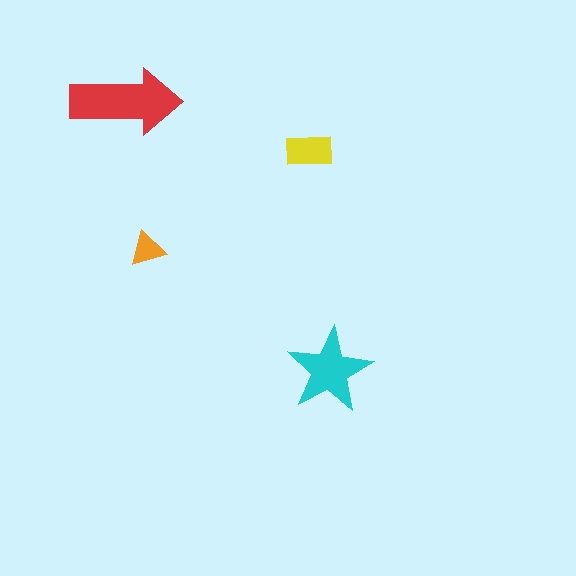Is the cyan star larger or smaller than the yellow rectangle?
Larger.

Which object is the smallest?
The orange triangle.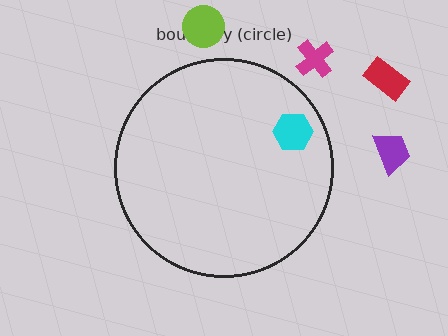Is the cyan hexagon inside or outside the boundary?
Inside.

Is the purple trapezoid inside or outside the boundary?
Outside.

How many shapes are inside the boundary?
1 inside, 4 outside.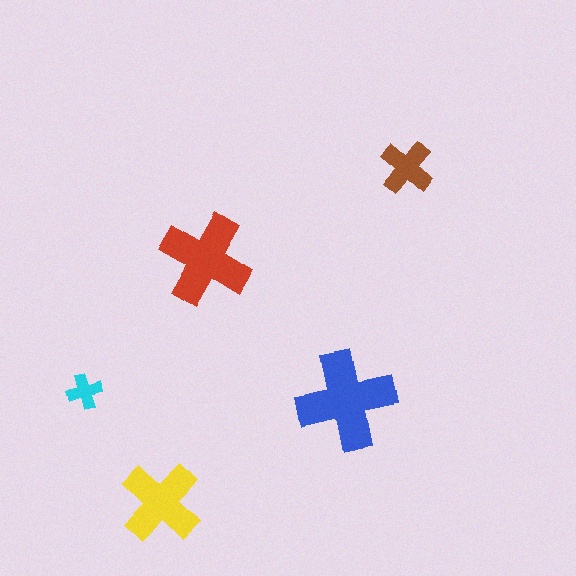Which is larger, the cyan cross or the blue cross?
The blue one.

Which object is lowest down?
The yellow cross is bottommost.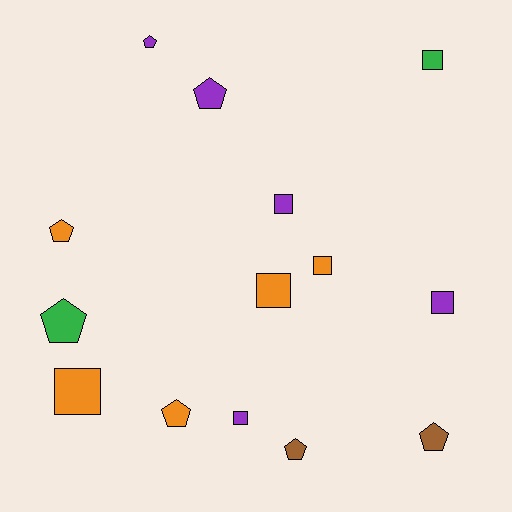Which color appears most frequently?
Purple, with 5 objects.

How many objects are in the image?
There are 14 objects.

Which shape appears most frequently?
Square, with 7 objects.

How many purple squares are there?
There are 3 purple squares.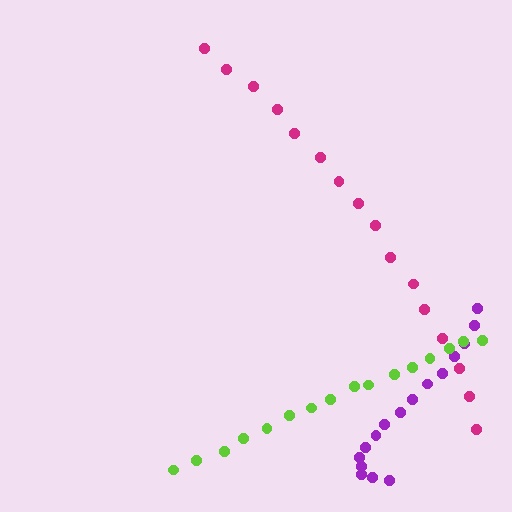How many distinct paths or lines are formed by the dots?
There are 3 distinct paths.